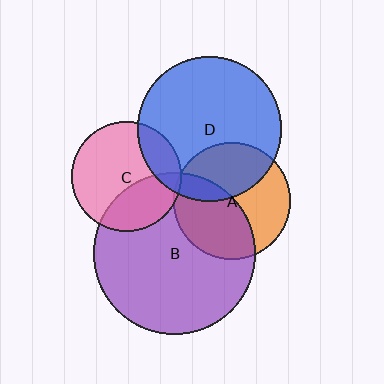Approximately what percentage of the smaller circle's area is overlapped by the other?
Approximately 20%.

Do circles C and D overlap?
Yes.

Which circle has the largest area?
Circle B (purple).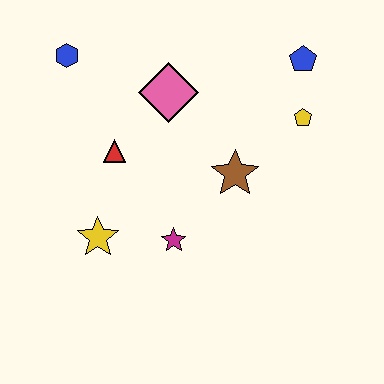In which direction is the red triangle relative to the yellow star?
The red triangle is above the yellow star.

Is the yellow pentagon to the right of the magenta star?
Yes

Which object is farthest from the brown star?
The blue hexagon is farthest from the brown star.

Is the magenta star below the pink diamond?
Yes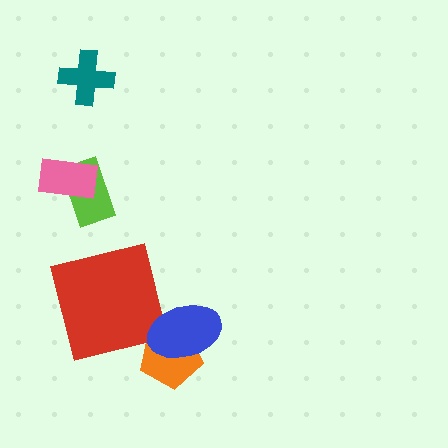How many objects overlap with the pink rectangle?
1 object overlaps with the pink rectangle.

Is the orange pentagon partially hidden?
Yes, it is partially covered by another shape.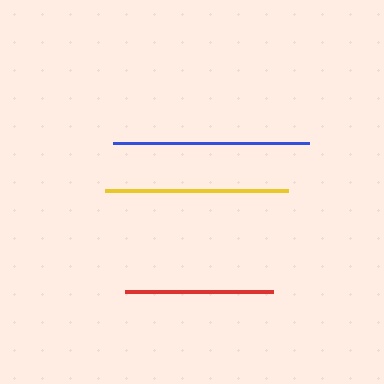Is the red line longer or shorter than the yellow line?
The yellow line is longer than the red line.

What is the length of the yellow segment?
The yellow segment is approximately 183 pixels long.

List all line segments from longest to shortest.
From longest to shortest: blue, yellow, red.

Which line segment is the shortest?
The red line is the shortest at approximately 149 pixels.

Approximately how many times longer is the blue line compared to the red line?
The blue line is approximately 1.3 times the length of the red line.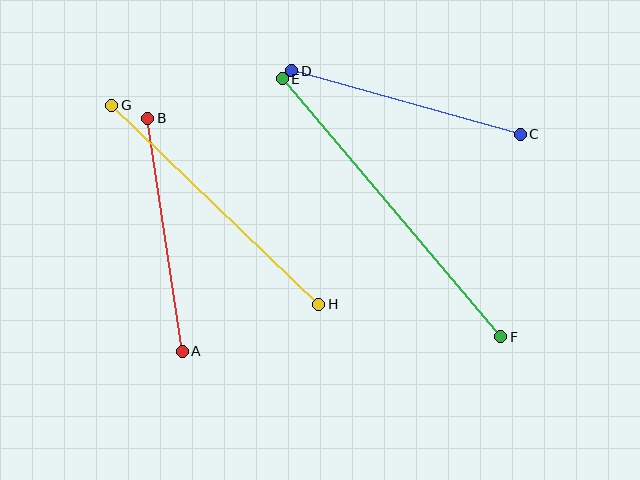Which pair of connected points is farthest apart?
Points E and F are farthest apart.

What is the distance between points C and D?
The distance is approximately 237 pixels.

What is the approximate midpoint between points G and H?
The midpoint is at approximately (215, 205) pixels.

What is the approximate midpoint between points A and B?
The midpoint is at approximately (165, 235) pixels.